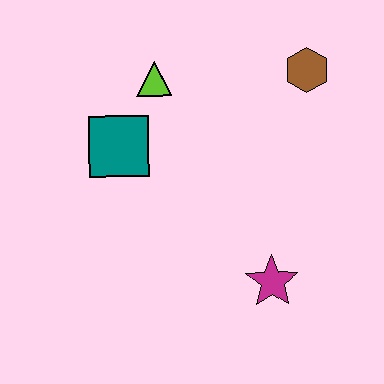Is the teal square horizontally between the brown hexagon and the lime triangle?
No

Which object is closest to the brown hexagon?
The lime triangle is closest to the brown hexagon.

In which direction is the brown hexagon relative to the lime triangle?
The brown hexagon is to the right of the lime triangle.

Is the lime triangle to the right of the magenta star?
No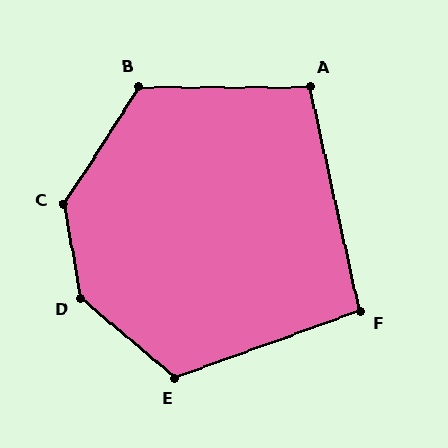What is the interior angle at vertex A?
Approximately 103 degrees (obtuse).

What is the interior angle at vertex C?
Approximately 137 degrees (obtuse).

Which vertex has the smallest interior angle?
F, at approximately 97 degrees.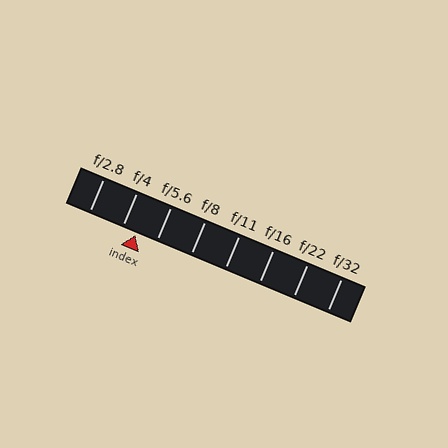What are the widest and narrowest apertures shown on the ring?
The widest aperture shown is f/2.8 and the narrowest is f/32.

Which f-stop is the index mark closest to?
The index mark is closest to f/4.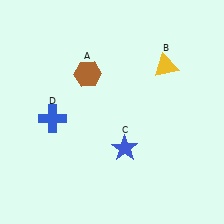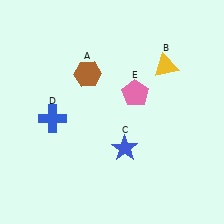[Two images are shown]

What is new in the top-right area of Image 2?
A pink pentagon (E) was added in the top-right area of Image 2.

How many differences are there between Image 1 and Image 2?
There is 1 difference between the two images.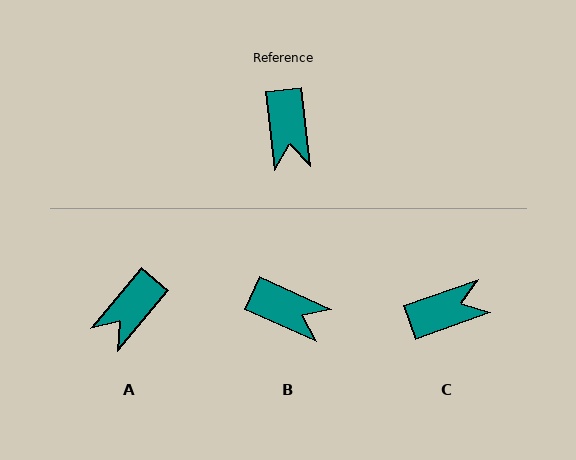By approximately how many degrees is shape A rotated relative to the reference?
Approximately 46 degrees clockwise.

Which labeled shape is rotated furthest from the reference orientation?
C, about 103 degrees away.